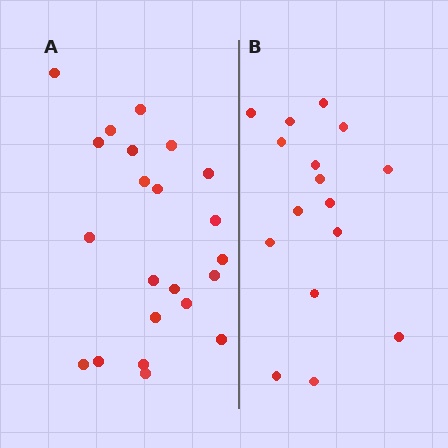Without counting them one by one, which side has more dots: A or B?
Region A (the left region) has more dots.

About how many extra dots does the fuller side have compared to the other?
Region A has about 6 more dots than region B.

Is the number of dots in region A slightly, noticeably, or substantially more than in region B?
Region A has noticeably more, but not dramatically so. The ratio is roughly 1.4 to 1.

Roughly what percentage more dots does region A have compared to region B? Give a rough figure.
About 40% more.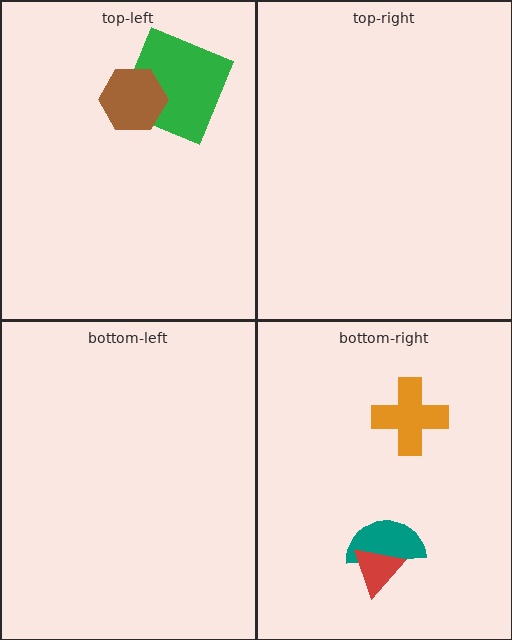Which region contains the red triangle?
The bottom-right region.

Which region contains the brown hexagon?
The top-left region.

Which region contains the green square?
The top-left region.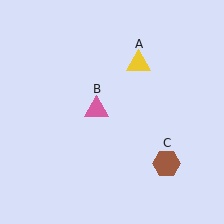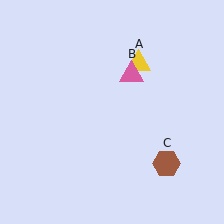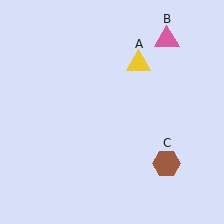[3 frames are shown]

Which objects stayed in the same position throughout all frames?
Yellow triangle (object A) and brown hexagon (object C) remained stationary.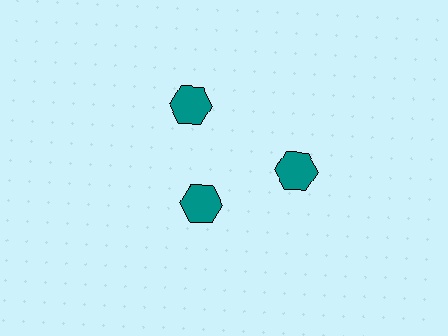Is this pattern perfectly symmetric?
No. The 3 teal hexagons are arranged in a ring, but one element near the 7 o'clock position is pulled inward toward the center, breaking the 3-fold rotational symmetry.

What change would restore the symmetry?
The symmetry would be restored by moving it outward, back onto the ring so that all 3 hexagons sit at equal angles and equal distance from the center.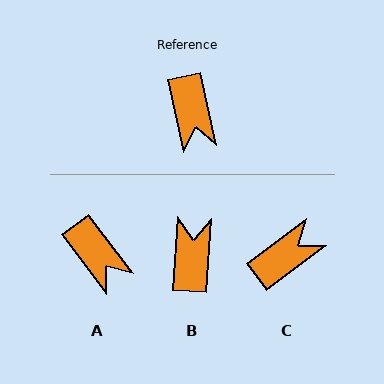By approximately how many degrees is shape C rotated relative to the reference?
Approximately 115 degrees counter-clockwise.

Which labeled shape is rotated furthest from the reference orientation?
B, about 164 degrees away.